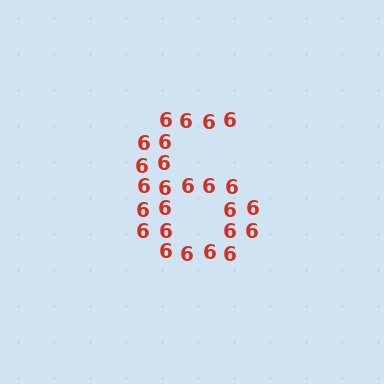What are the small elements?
The small elements are digit 6's.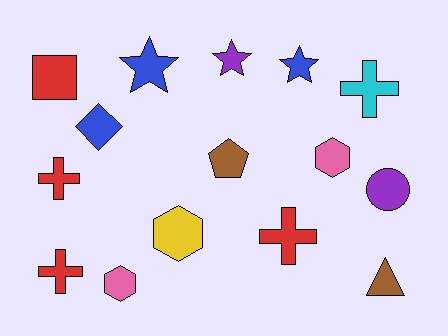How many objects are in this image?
There are 15 objects.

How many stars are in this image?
There are 3 stars.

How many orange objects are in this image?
There are no orange objects.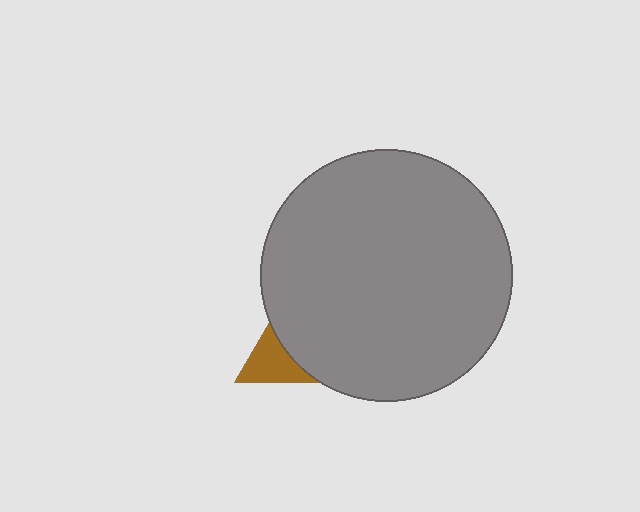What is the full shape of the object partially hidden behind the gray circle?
The partially hidden object is a brown triangle.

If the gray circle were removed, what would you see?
You would see the complete brown triangle.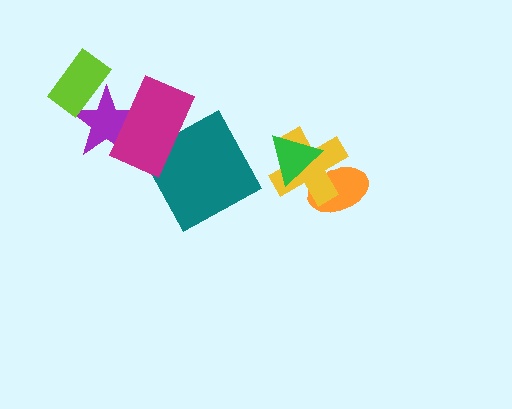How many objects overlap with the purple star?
2 objects overlap with the purple star.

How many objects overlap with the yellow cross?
2 objects overlap with the yellow cross.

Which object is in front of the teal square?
The magenta rectangle is in front of the teal square.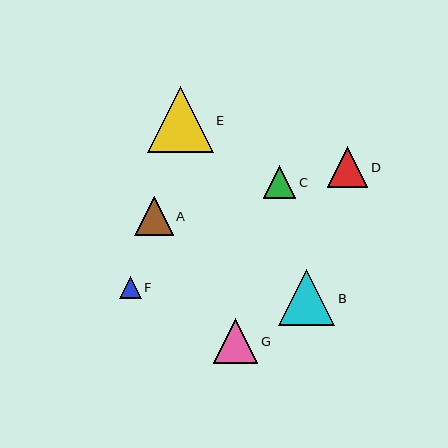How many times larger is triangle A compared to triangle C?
Triangle A is approximately 1.2 times the size of triangle C.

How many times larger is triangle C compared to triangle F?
Triangle C is approximately 1.5 times the size of triangle F.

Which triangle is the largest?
Triangle E is the largest with a size of approximately 66 pixels.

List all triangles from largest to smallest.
From largest to smallest: E, B, G, D, A, C, F.